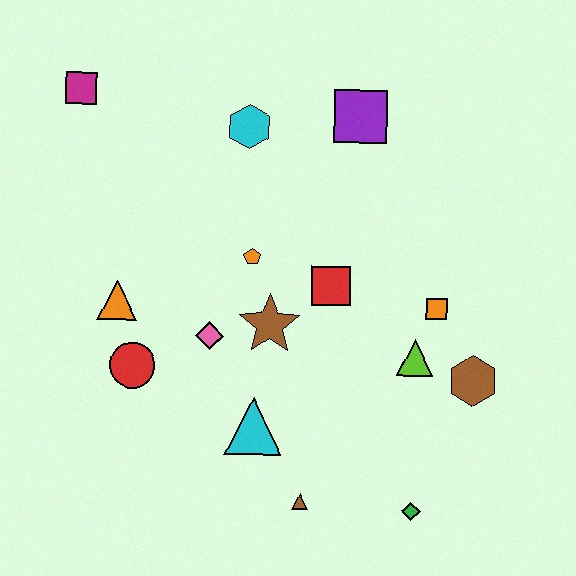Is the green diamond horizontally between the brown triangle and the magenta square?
No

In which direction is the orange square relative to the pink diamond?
The orange square is to the right of the pink diamond.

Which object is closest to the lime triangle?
The orange square is closest to the lime triangle.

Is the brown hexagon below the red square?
Yes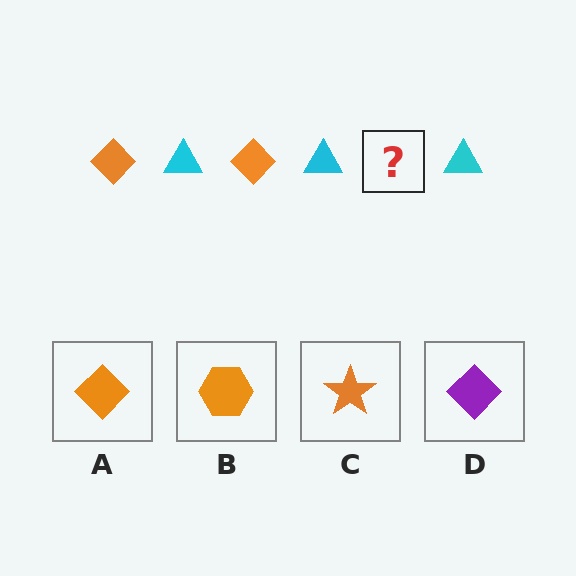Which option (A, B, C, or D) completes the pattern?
A.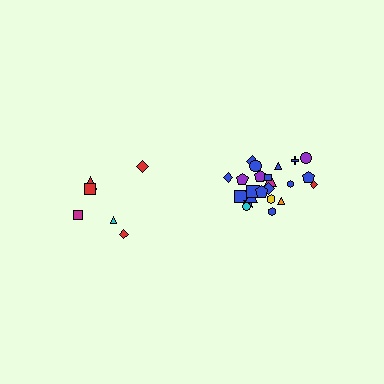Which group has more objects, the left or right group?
The right group.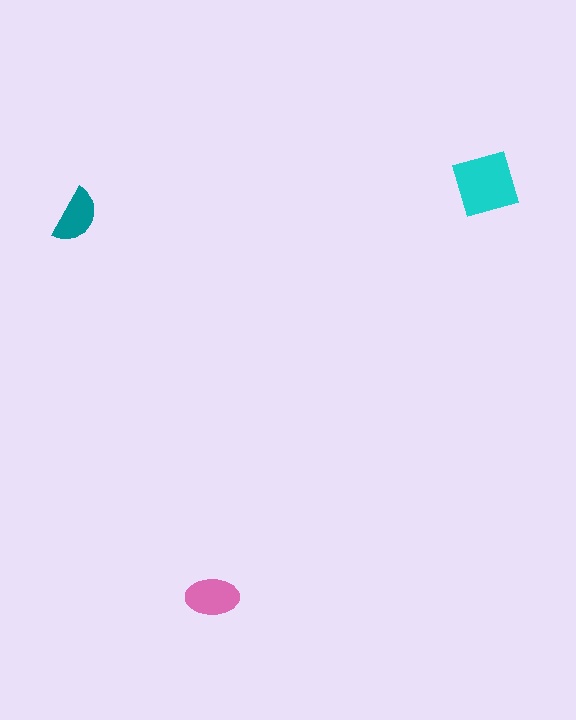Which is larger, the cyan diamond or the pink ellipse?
The cyan diamond.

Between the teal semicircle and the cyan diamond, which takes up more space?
The cyan diamond.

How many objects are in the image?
There are 3 objects in the image.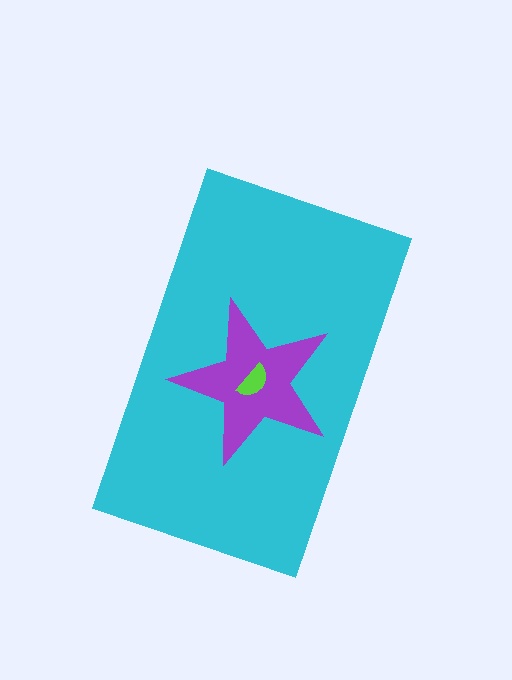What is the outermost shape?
The cyan rectangle.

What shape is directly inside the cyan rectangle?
The purple star.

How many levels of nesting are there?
3.